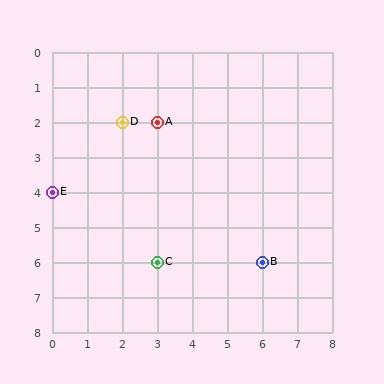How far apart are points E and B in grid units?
Points E and B are 6 columns and 2 rows apart (about 6.3 grid units diagonally).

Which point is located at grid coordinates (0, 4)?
Point E is at (0, 4).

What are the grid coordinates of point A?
Point A is at grid coordinates (3, 2).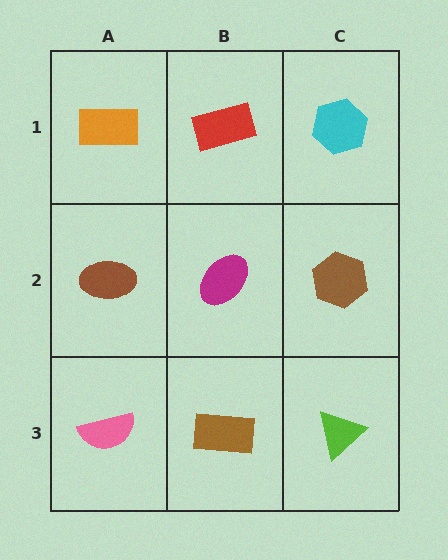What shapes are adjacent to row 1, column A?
A brown ellipse (row 2, column A), a red rectangle (row 1, column B).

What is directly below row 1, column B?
A magenta ellipse.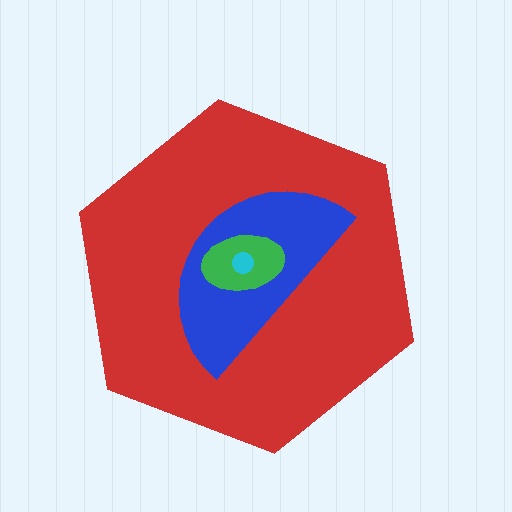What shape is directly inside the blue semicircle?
The green ellipse.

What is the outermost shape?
The red hexagon.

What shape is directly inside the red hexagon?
The blue semicircle.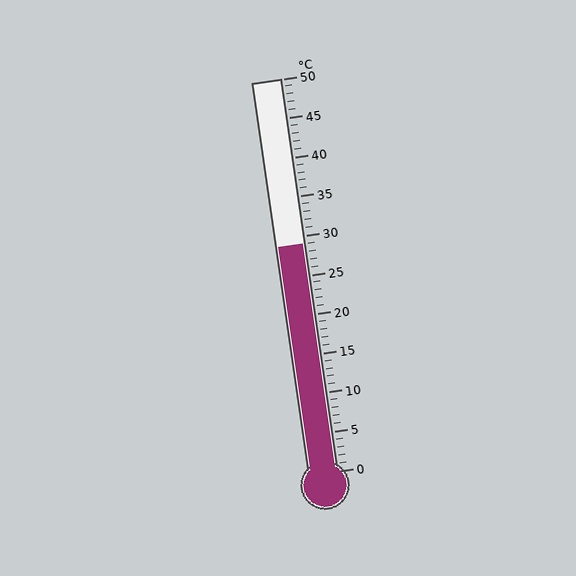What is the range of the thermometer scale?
The thermometer scale ranges from 0°C to 50°C.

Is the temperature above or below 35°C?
The temperature is below 35°C.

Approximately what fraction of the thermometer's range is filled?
The thermometer is filled to approximately 60% of its range.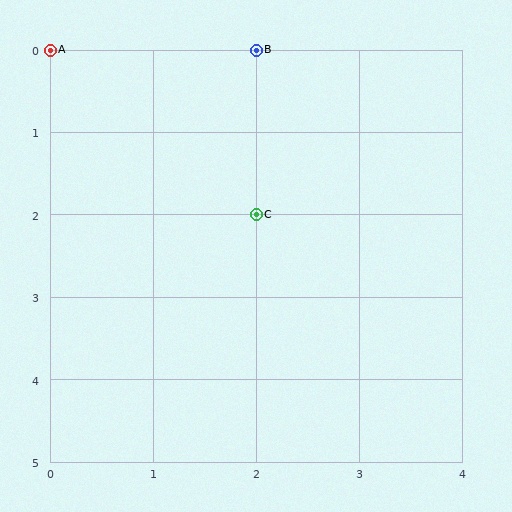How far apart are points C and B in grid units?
Points C and B are 2 rows apart.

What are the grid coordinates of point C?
Point C is at grid coordinates (2, 2).